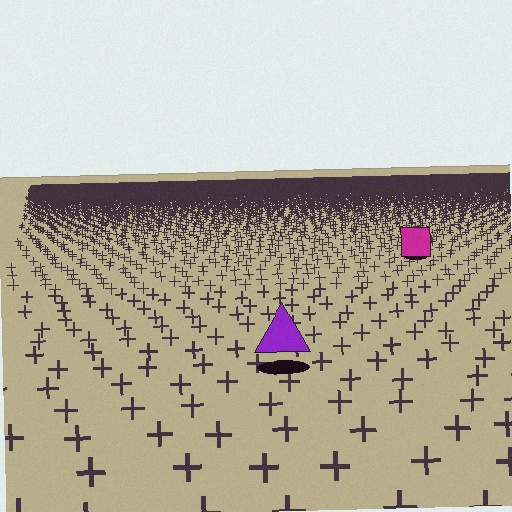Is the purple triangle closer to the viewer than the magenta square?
Yes. The purple triangle is closer — you can tell from the texture gradient: the ground texture is coarser near it.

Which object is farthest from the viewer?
The magenta square is farthest from the viewer. It appears smaller and the ground texture around it is denser.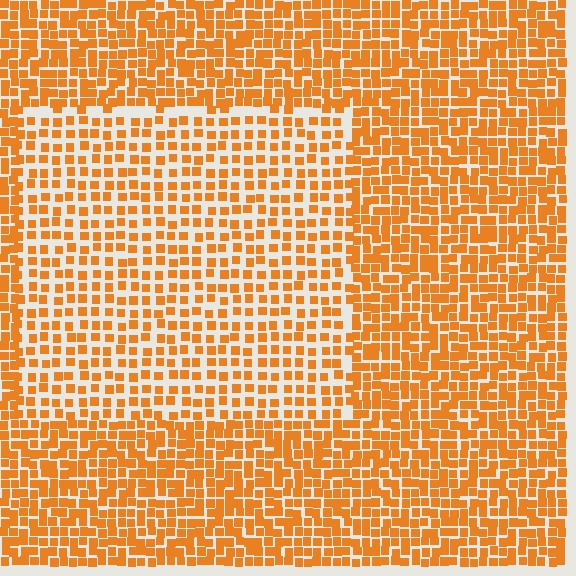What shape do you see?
I see a rectangle.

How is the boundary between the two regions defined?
The boundary is defined by a change in element density (approximately 1.7x ratio). All elements are the same color, size, and shape.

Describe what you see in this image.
The image contains small orange elements arranged at two different densities. A rectangle-shaped region is visible where the elements are less densely packed than the surrounding area.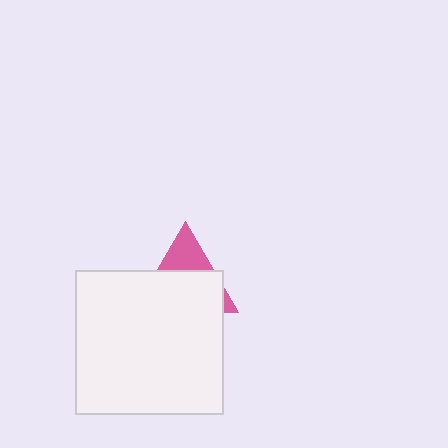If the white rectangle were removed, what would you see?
You would see the complete pink triangle.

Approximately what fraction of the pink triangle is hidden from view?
Roughly 68% of the pink triangle is hidden behind the white rectangle.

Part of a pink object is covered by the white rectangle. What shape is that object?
It is a triangle.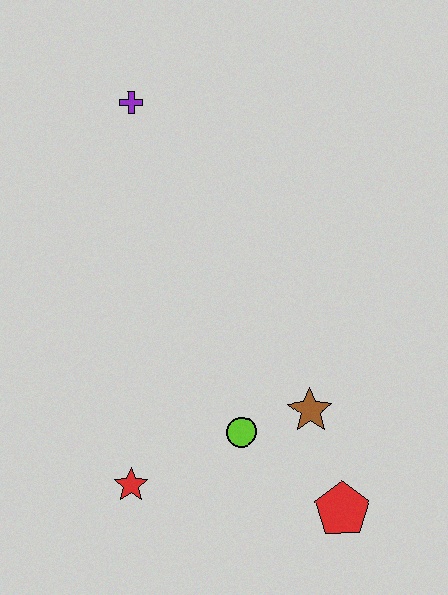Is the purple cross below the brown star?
No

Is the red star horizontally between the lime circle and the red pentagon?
No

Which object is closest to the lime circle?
The brown star is closest to the lime circle.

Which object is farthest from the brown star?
The purple cross is farthest from the brown star.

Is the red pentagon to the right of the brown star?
Yes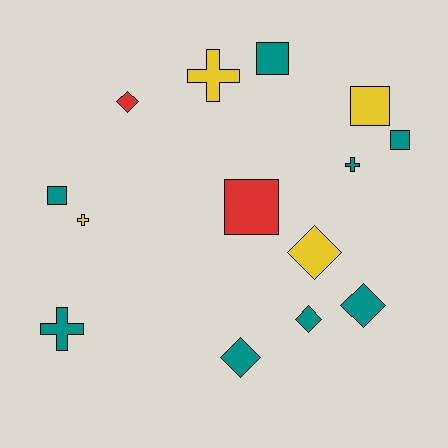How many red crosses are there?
There are no red crosses.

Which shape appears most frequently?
Diamond, with 5 objects.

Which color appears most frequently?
Teal, with 8 objects.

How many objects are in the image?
There are 14 objects.